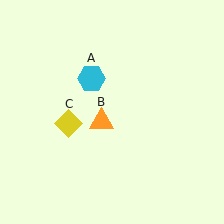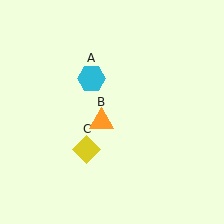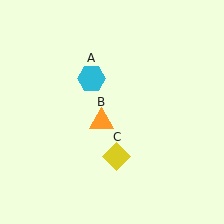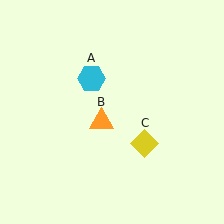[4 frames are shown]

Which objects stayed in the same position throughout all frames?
Cyan hexagon (object A) and orange triangle (object B) remained stationary.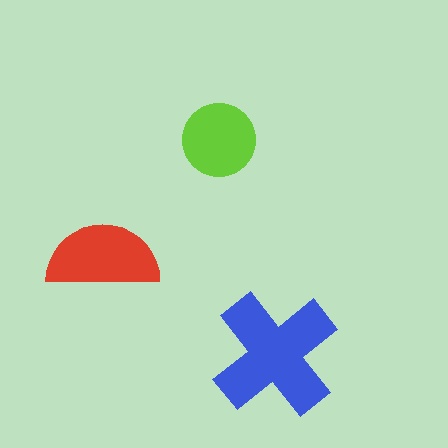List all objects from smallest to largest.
The lime circle, the red semicircle, the blue cross.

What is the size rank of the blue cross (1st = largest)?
1st.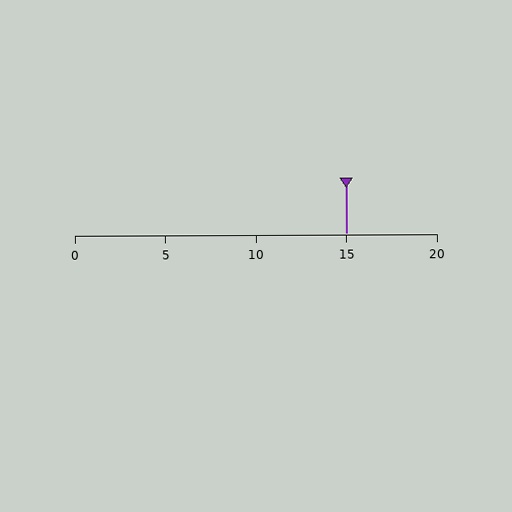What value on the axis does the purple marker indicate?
The marker indicates approximately 15.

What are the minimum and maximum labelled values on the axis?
The axis runs from 0 to 20.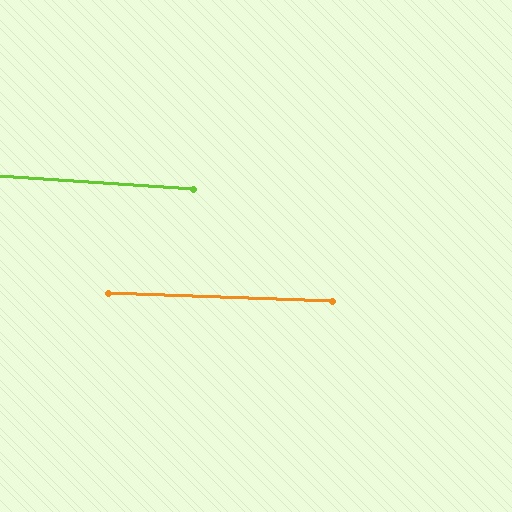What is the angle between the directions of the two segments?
Approximately 2 degrees.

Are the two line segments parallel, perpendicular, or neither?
Parallel — their directions differ by only 1.6°.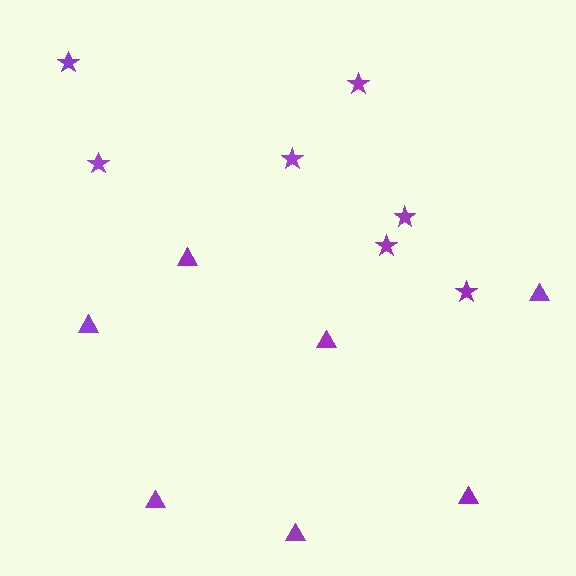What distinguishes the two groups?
There are 2 groups: one group of triangles (7) and one group of stars (7).